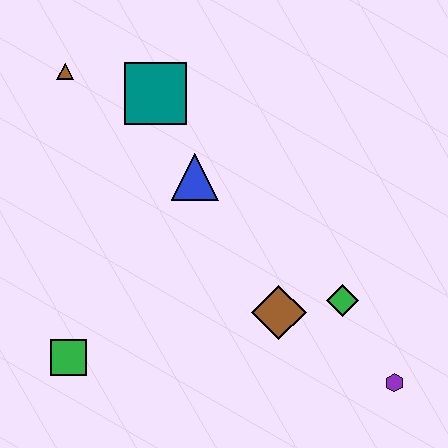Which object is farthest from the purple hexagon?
The brown triangle is farthest from the purple hexagon.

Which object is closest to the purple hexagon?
The green diamond is closest to the purple hexagon.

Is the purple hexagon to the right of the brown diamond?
Yes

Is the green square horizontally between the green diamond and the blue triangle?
No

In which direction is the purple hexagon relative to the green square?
The purple hexagon is to the right of the green square.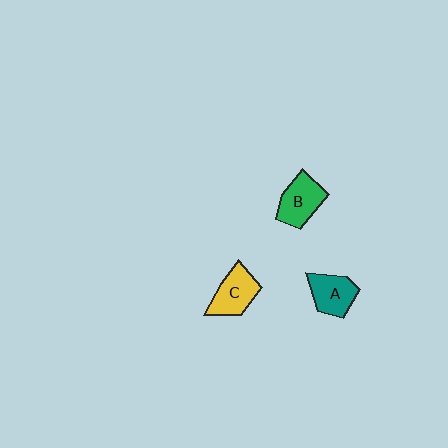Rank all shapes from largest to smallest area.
From largest to smallest: C (yellow), B (green), A (teal).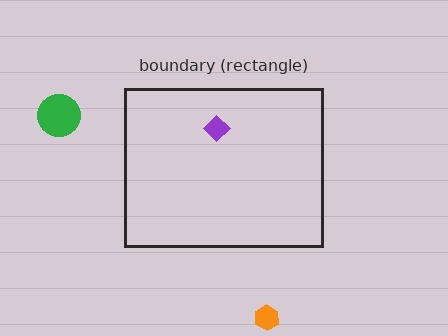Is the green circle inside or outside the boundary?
Outside.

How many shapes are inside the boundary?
1 inside, 2 outside.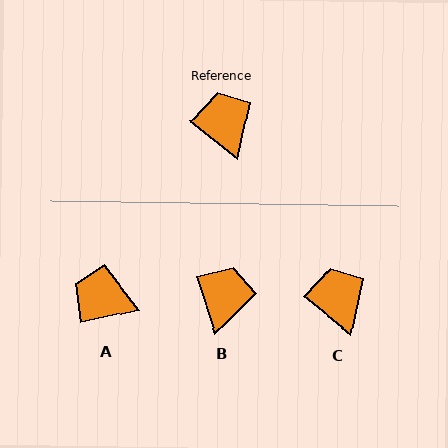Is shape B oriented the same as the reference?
No, it is off by about 33 degrees.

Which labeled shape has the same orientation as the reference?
C.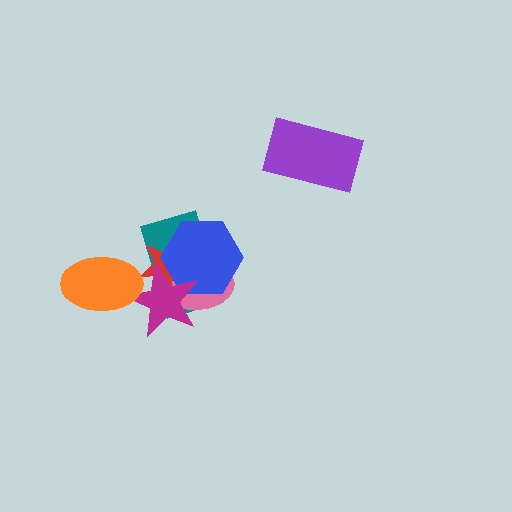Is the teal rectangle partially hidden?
Yes, it is partially covered by another shape.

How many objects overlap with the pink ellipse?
4 objects overlap with the pink ellipse.